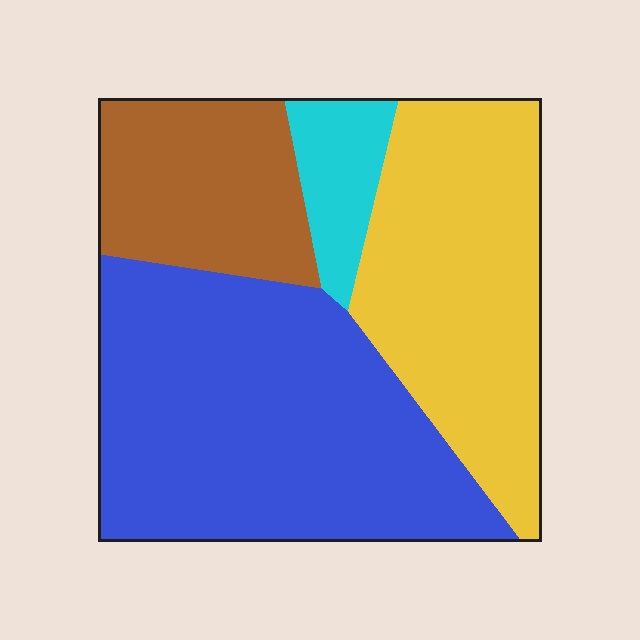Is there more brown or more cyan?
Brown.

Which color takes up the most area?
Blue, at roughly 45%.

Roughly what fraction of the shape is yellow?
Yellow covers 31% of the shape.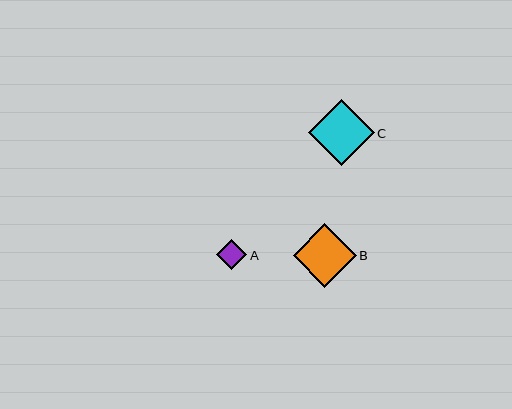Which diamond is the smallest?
Diamond A is the smallest with a size of approximately 30 pixels.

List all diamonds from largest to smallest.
From largest to smallest: C, B, A.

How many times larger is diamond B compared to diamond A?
Diamond B is approximately 2.1 times the size of diamond A.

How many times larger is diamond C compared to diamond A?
Diamond C is approximately 2.2 times the size of diamond A.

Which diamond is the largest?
Diamond C is the largest with a size of approximately 66 pixels.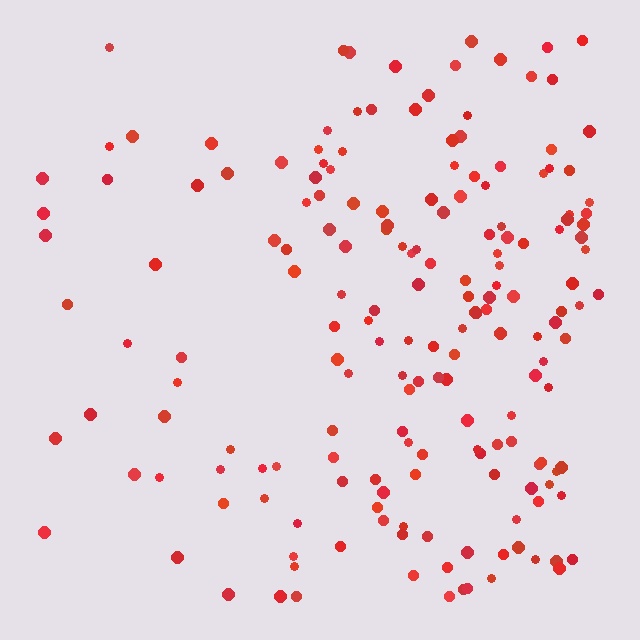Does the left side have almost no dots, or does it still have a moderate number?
Still a moderate number, just noticeably fewer than the right.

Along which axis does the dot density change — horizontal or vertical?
Horizontal.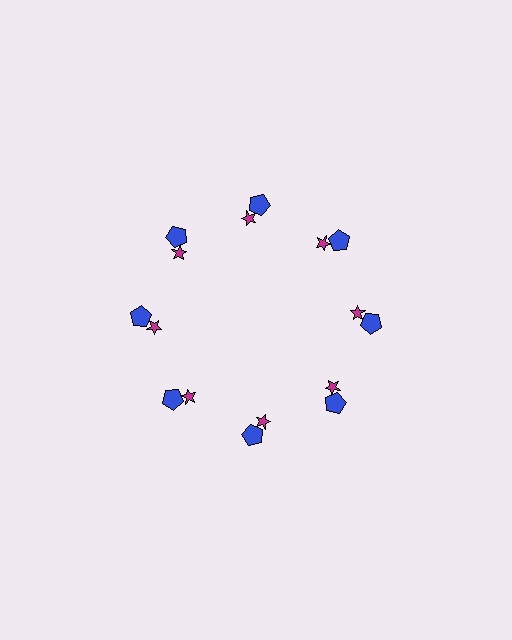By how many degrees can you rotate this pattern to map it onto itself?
The pattern maps onto itself every 45 degrees of rotation.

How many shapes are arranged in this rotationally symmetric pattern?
There are 16 shapes, arranged in 8 groups of 2.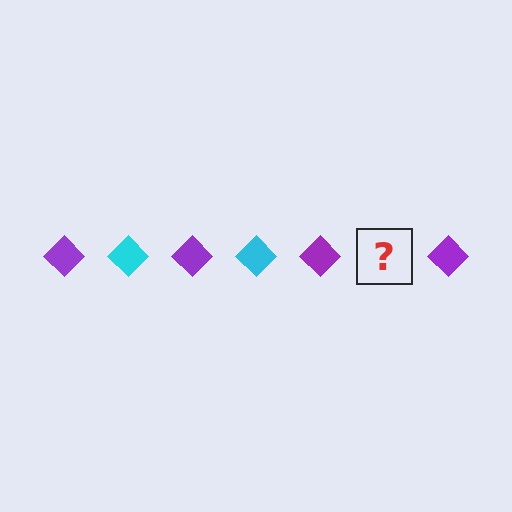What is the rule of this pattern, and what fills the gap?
The rule is that the pattern cycles through purple, cyan diamonds. The gap should be filled with a cyan diamond.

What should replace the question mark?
The question mark should be replaced with a cyan diamond.